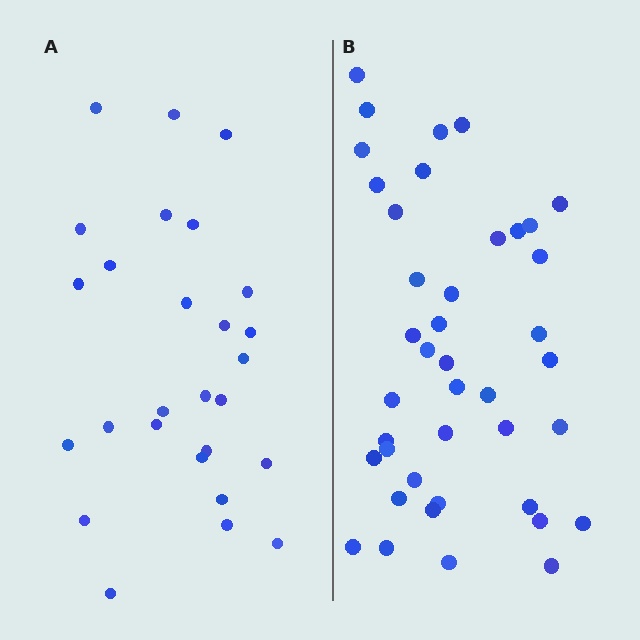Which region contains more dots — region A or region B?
Region B (the right region) has more dots.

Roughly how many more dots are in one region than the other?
Region B has approximately 15 more dots than region A.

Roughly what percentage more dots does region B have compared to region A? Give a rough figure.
About 50% more.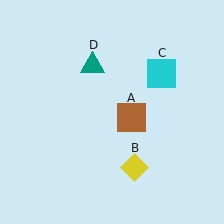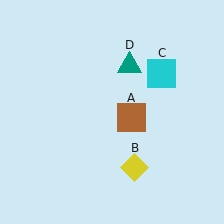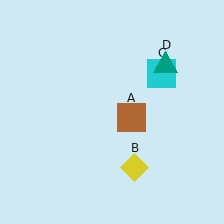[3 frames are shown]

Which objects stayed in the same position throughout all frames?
Brown square (object A) and yellow diamond (object B) and cyan square (object C) remained stationary.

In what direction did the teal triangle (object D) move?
The teal triangle (object D) moved right.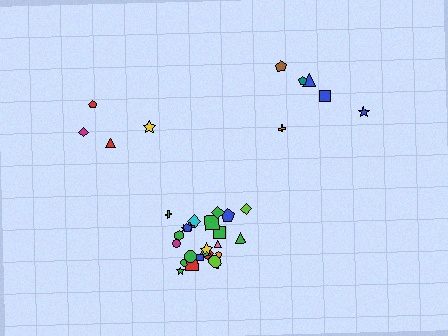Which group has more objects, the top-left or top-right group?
The top-right group.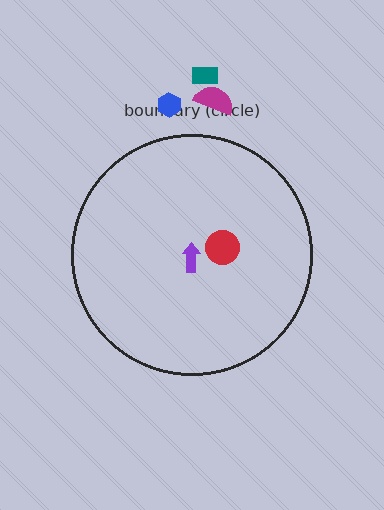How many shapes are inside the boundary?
2 inside, 3 outside.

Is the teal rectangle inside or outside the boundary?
Outside.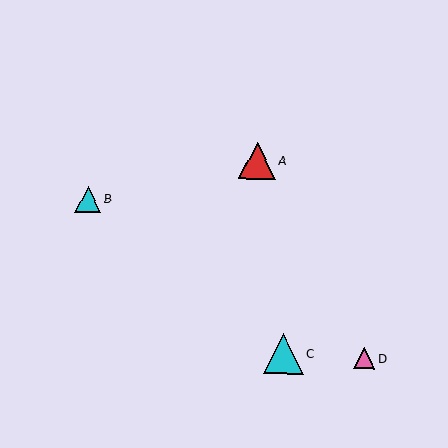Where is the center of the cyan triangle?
The center of the cyan triangle is at (88, 199).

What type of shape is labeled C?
Shape C is a cyan triangle.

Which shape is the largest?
The cyan triangle (labeled C) is the largest.